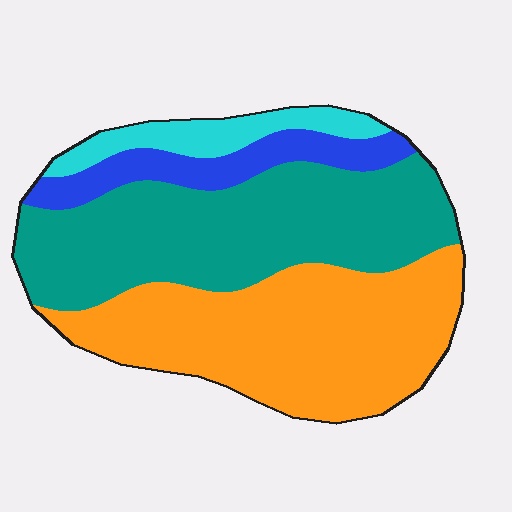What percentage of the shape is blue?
Blue takes up about one eighth (1/8) of the shape.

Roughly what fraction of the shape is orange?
Orange takes up about two fifths (2/5) of the shape.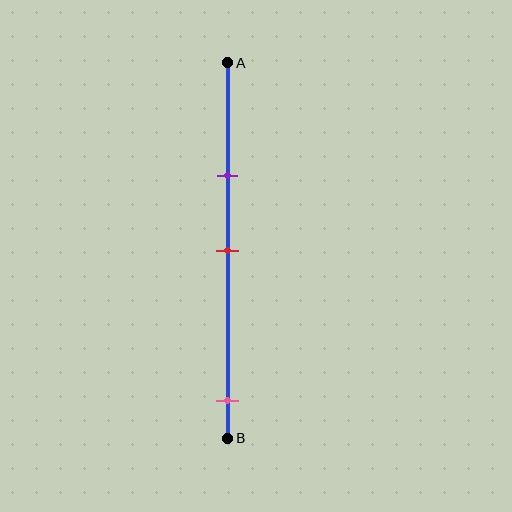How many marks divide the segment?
There are 3 marks dividing the segment.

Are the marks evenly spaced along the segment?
No, the marks are not evenly spaced.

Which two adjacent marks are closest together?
The purple and red marks are the closest adjacent pair.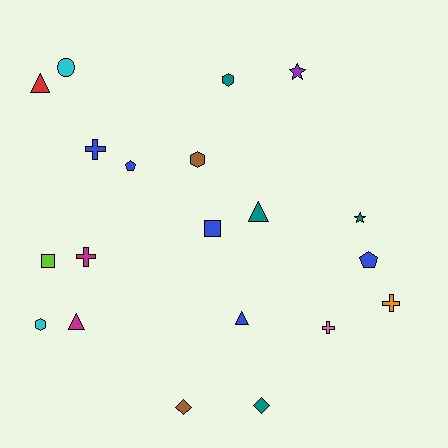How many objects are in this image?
There are 20 objects.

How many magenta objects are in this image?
There are 2 magenta objects.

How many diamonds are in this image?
There are 2 diamonds.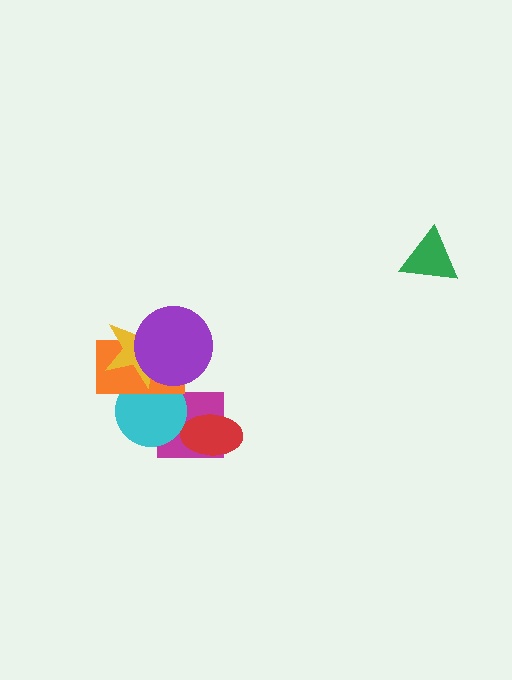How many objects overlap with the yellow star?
3 objects overlap with the yellow star.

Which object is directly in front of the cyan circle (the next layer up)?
The orange rectangle is directly in front of the cyan circle.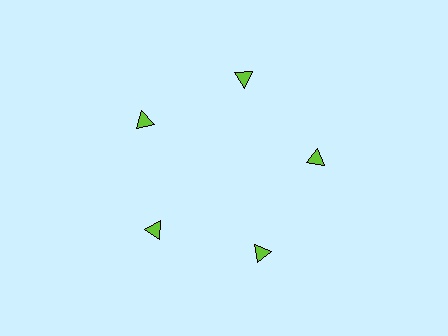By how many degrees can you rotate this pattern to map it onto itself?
The pattern maps onto itself every 72 degrees of rotation.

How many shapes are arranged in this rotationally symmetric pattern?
There are 5 shapes, arranged in 5 groups of 1.